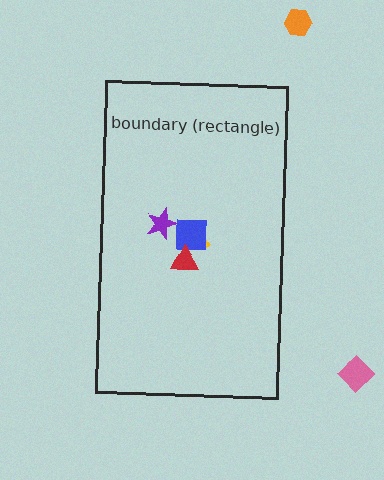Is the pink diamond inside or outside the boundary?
Outside.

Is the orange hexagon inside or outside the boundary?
Outside.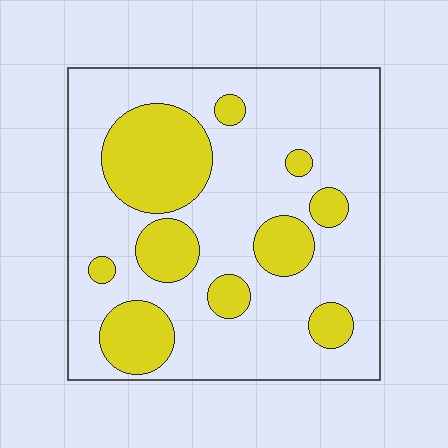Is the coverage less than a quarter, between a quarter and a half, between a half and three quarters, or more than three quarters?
Between a quarter and a half.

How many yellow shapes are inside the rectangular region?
10.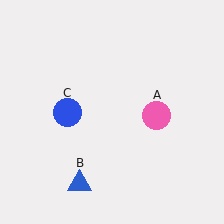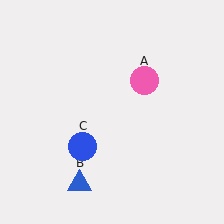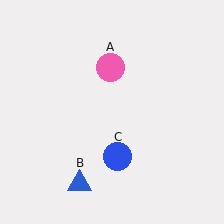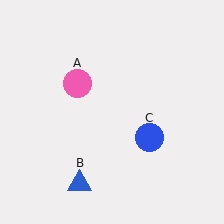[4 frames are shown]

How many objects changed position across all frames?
2 objects changed position: pink circle (object A), blue circle (object C).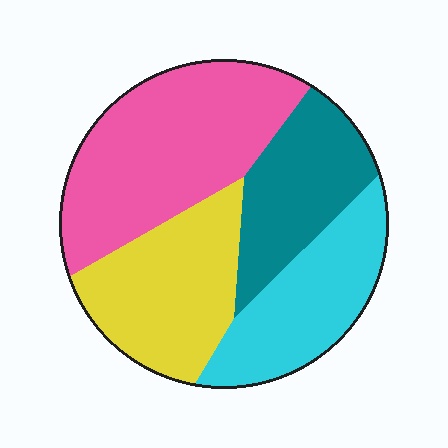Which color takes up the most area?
Pink, at roughly 35%.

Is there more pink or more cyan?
Pink.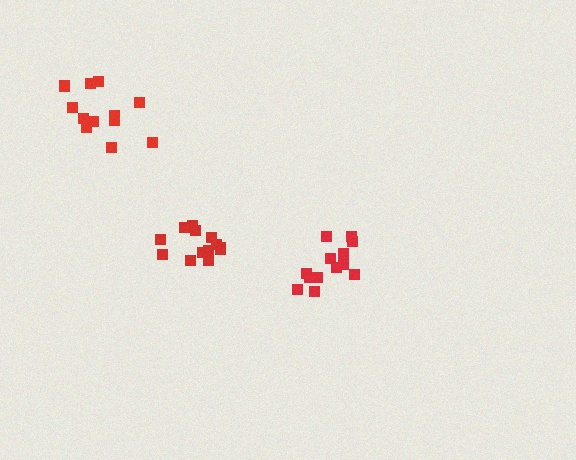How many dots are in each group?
Group 1: 13 dots, Group 2: 12 dots, Group 3: 13 dots (38 total).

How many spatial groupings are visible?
There are 3 spatial groupings.